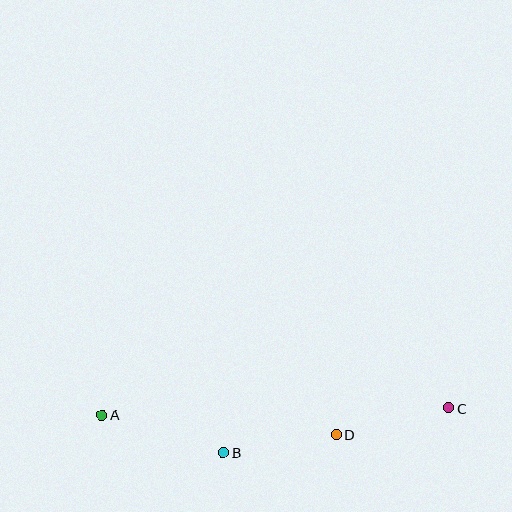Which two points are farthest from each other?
Points A and C are farthest from each other.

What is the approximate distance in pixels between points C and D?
The distance between C and D is approximately 115 pixels.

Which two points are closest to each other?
Points B and D are closest to each other.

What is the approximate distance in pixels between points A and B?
The distance between A and B is approximately 127 pixels.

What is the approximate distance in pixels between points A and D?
The distance between A and D is approximately 235 pixels.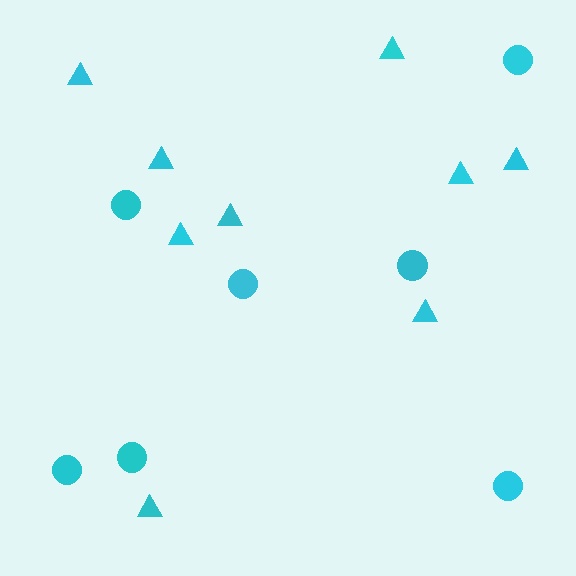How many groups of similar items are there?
There are 2 groups: one group of triangles (9) and one group of circles (7).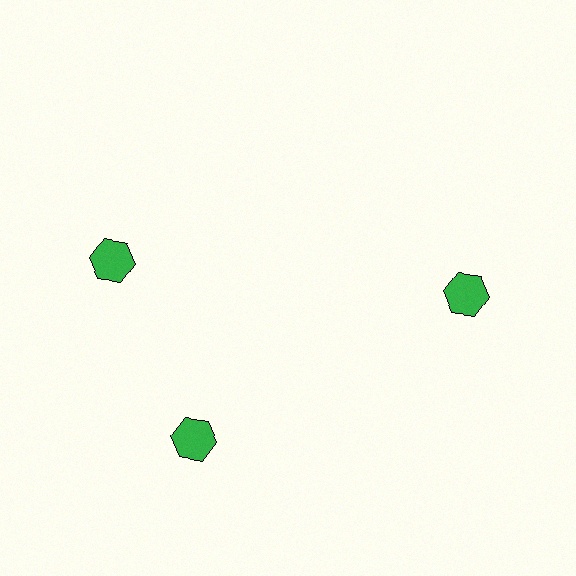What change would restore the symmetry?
The symmetry would be restored by rotating it back into even spacing with its neighbors so that all 3 hexagons sit at equal angles and equal distance from the center.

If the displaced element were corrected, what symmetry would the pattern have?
It would have 3-fold rotational symmetry — the pattern would map onto itself every 120 degrees.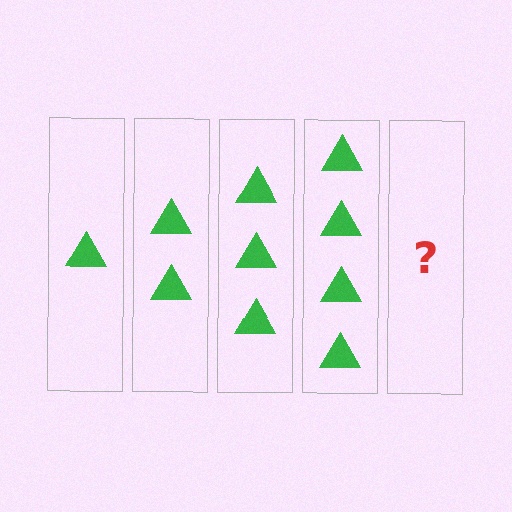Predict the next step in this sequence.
The next step is 5 triangles.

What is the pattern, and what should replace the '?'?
The pattern is that each step adds one more triangle. The '?' should be 5 triangles.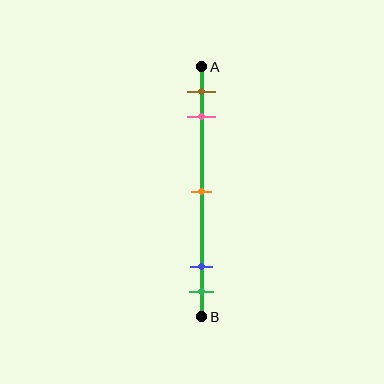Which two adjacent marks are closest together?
The blue and green marks are the closest adjacent pair.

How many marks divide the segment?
There are 5 marks dividing the segment.